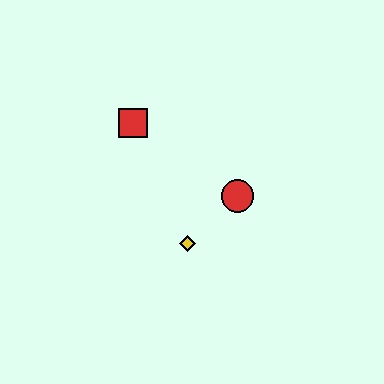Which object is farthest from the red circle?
The red square is farthest from the red circle.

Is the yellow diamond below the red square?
Yes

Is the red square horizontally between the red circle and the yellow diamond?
No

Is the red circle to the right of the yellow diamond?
Yes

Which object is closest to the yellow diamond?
The red circle is closest to the yellow diamond.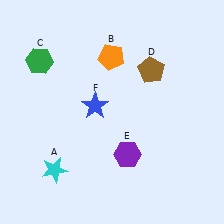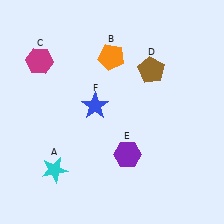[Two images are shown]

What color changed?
The hexagon (C) changed from green in Image 1 to magenta in Image 2.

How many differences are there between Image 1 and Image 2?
There is 1 difference between the two images.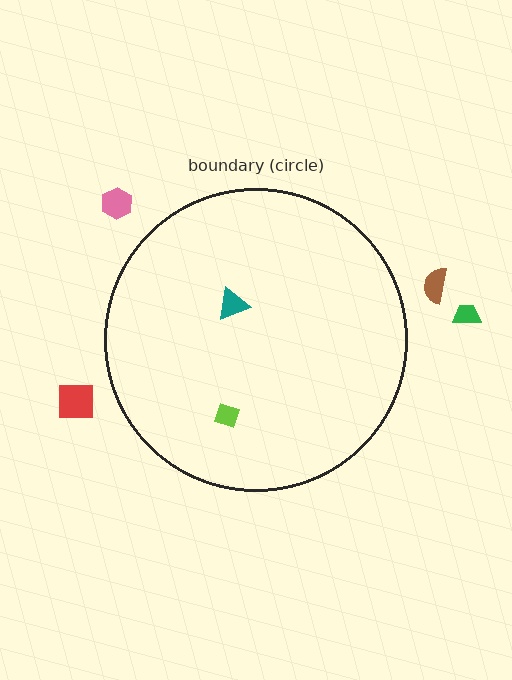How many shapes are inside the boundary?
2 inside, 4 outside.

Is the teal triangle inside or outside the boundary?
Inside.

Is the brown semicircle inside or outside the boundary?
Outside.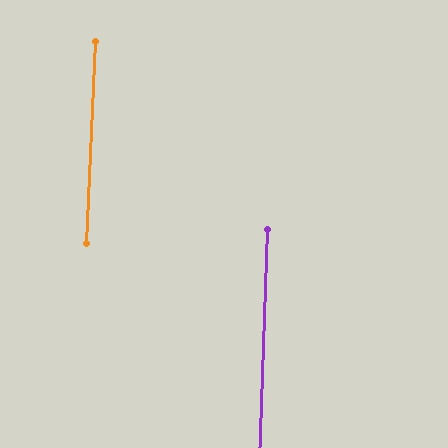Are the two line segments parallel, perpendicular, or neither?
Parallel — their directions differ by only 0.7°.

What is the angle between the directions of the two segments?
Approximately 1 degree.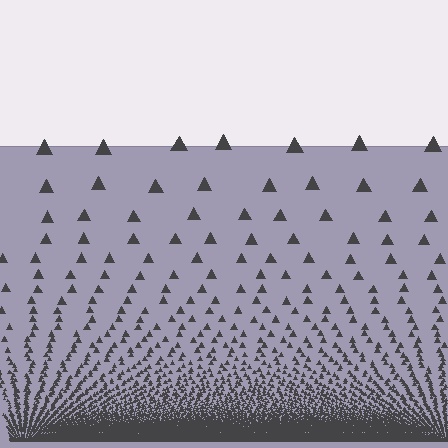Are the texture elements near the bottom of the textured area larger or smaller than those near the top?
Smaller. The gradient is inverted — elements near the bottom are smaller and denser.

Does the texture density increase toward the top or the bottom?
Density increases toward the bottom.